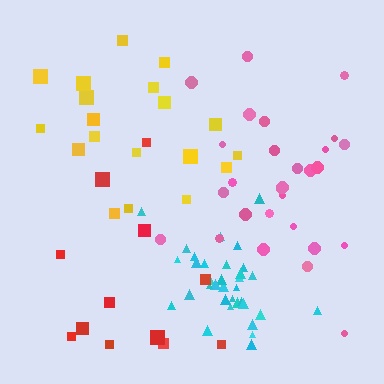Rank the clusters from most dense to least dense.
cyan, yellow, pink, red.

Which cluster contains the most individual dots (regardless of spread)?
Cyan (35).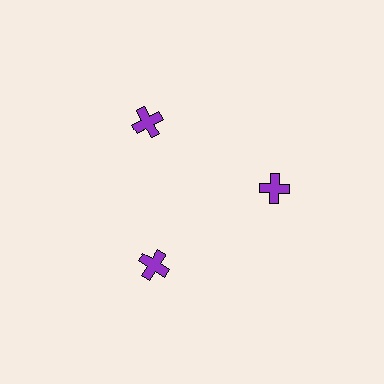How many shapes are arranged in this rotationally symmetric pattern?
There are 3 shapes, arranged in 3 groups of 1.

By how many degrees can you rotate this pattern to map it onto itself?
The pattern maps onto itself every 120 degrees of rotation.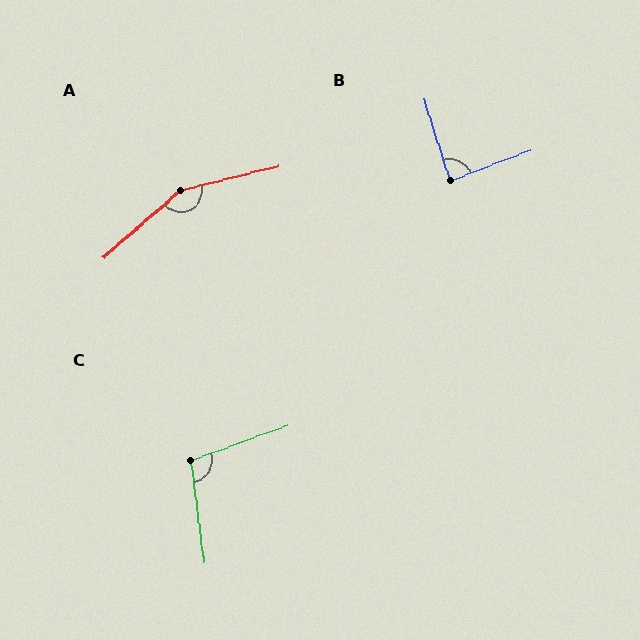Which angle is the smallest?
B, at approximately 86 degrees.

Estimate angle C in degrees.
Approximately 102 degrees.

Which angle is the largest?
A, at approximately 153 degrees.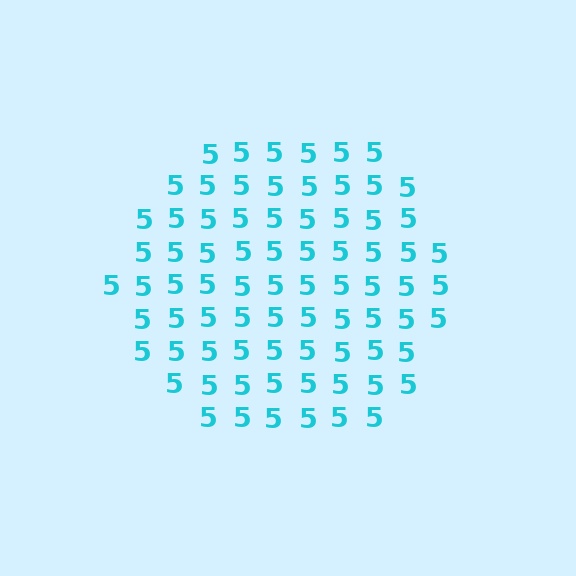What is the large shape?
The large shape is a hexagon.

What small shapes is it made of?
It is made of small digit 5's.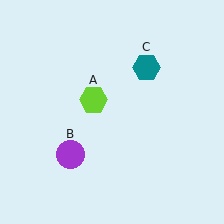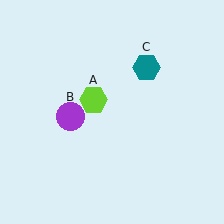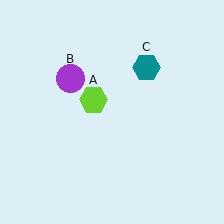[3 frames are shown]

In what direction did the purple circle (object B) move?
The purple circle (object B) moved up.